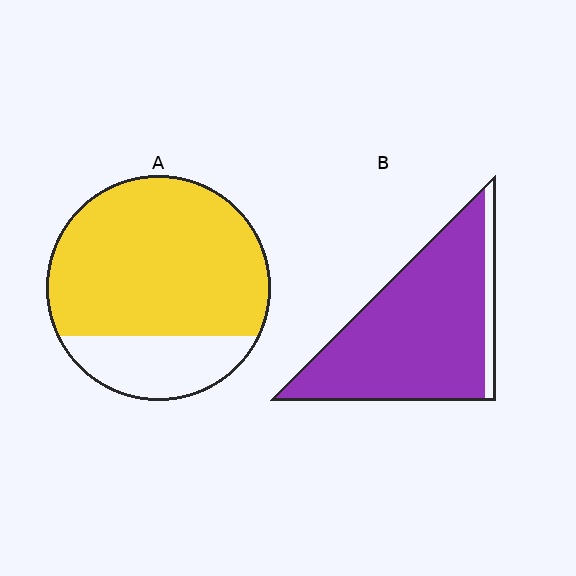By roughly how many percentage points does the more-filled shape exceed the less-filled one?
By roughly 15 percentage points (B over A).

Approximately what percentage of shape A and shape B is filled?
A is approximately 75% and B is approximately 90%.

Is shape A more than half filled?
Yes.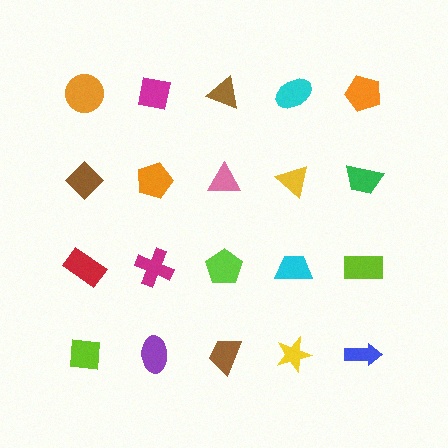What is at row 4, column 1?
A lime square.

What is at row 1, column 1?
An orange circle.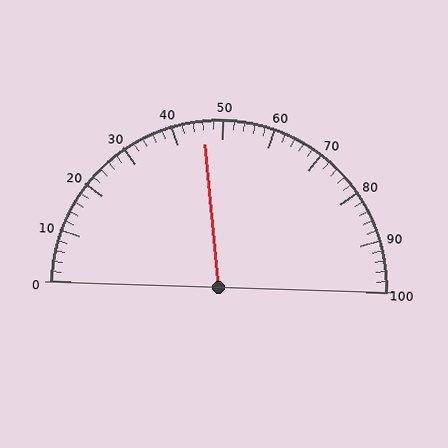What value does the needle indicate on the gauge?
The needle indicates approximately 46.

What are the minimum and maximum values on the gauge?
The gauge ranges from 0 to 100.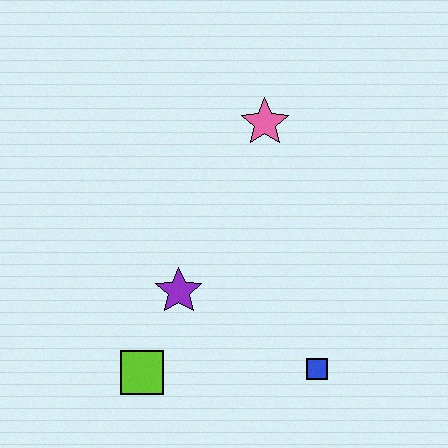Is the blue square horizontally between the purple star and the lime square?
No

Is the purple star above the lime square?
Yes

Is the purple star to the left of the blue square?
Yes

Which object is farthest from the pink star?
The lime square is farthest from the pink star.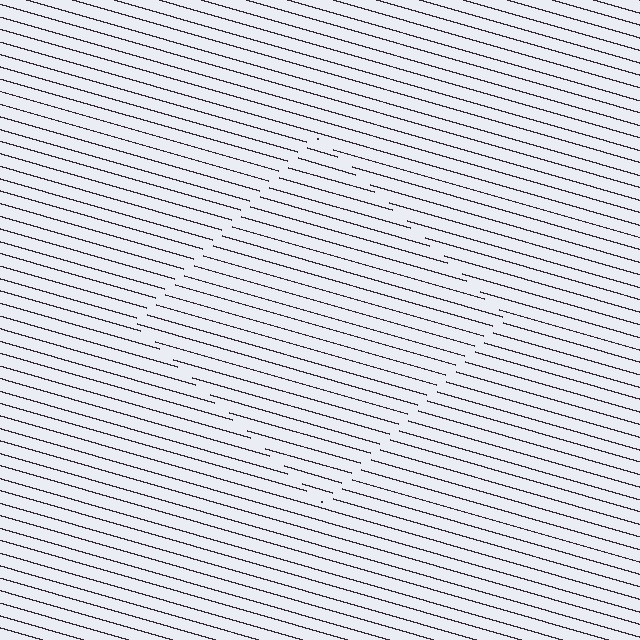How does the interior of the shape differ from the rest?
The interior of the shape contains the same grating, shifted by half a period — the contour is defined by the phase discontinuity where line-ends from the inner and outer gratings abut.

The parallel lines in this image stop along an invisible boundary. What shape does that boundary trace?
An illusory square. The interior of the shape contains the same grating, shifted by half a period — the contour is defined by the phase discontinuity where line-ends from the inner and outer gratings abut.